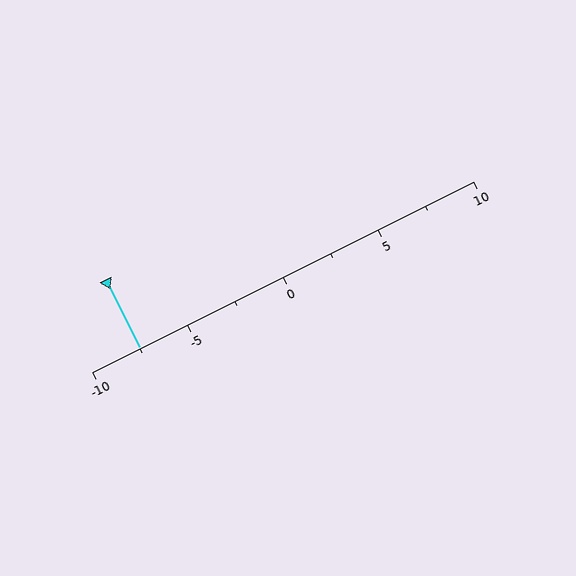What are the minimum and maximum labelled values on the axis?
The axis runs from -10 to 10.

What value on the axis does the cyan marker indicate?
The marker indicates approximately -7.5.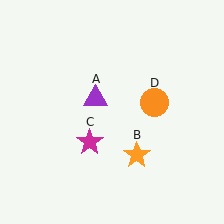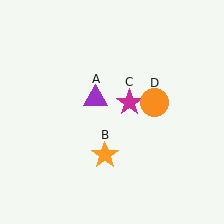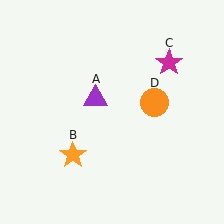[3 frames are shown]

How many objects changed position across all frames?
2 objects changed position: orange star (object B), magenta star (object C).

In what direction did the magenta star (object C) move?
The magenta star (object C) moved up and to the right.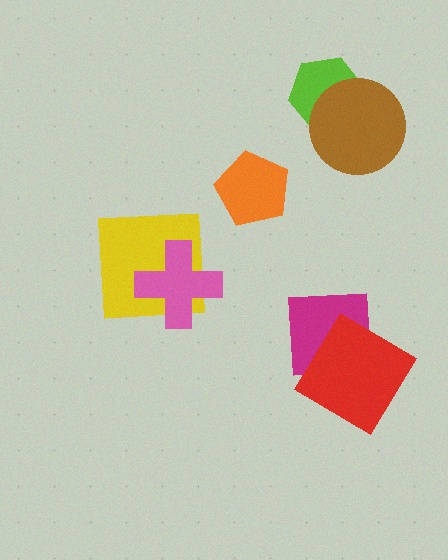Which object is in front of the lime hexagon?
The brown circle is in front of the lime hexagon.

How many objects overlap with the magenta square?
1 object overlaps with the magenta square.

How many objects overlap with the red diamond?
1 object overlaps with the red diamond.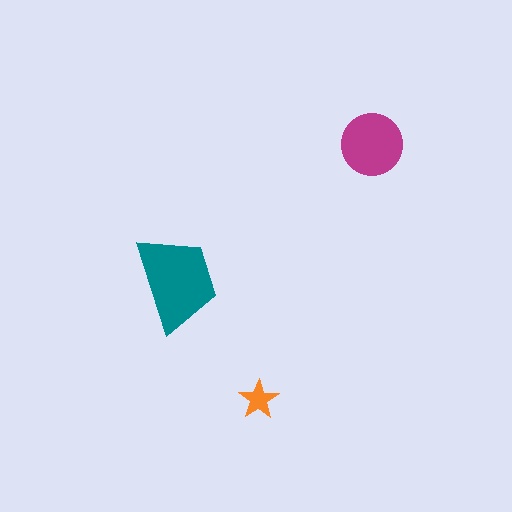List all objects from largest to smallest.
The teal trapezoid, the magenta circle, the orange star.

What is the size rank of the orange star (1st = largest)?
3rd.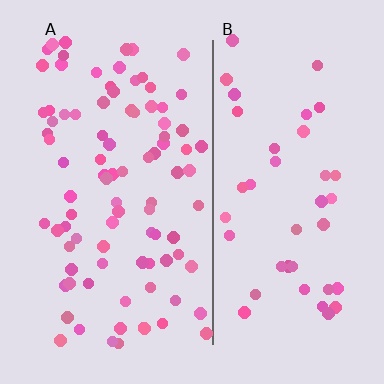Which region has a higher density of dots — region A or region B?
A (the left).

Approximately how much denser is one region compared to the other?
Approximately 2.2× — region A over region B.